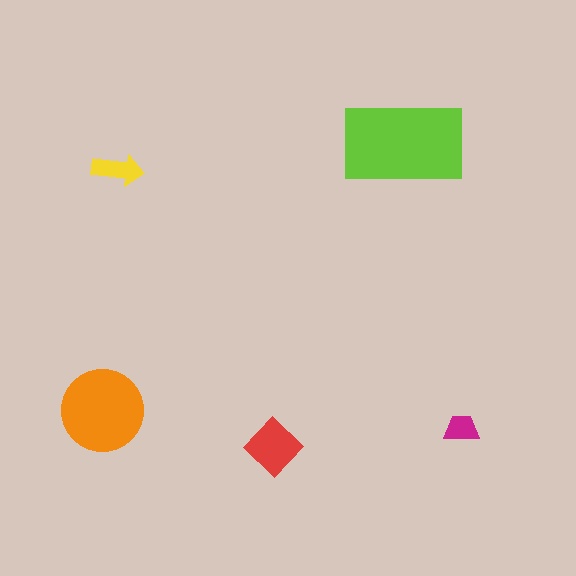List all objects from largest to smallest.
The lime rectangle, the orange circle, the red diamond, the yellow arrow, the magenta trapezoid.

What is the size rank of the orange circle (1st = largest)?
2nd.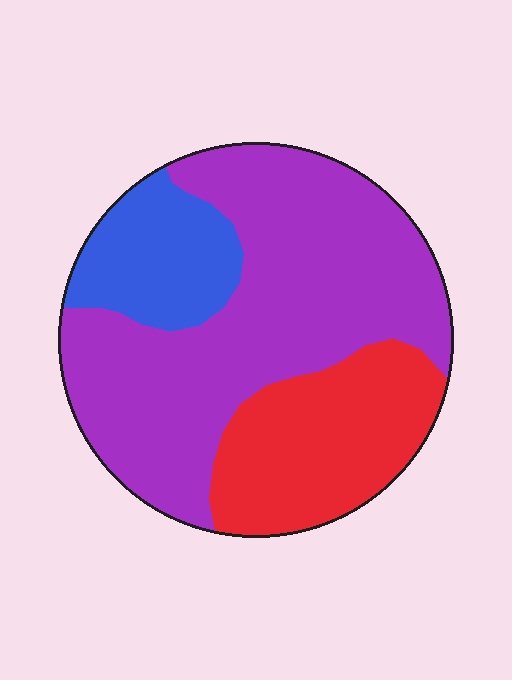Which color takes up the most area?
Purple, at roughly 60%.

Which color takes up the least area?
Blue, at roughly 15%.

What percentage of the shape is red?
Red takes up between a quarter and a half of the shape.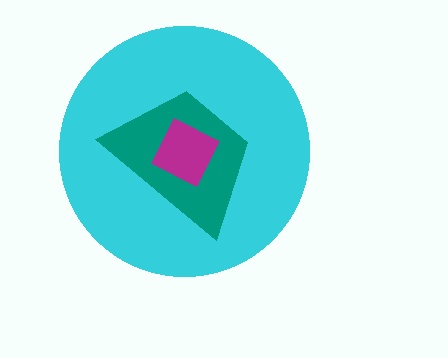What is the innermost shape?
The magenta diamond.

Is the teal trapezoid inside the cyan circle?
Yes.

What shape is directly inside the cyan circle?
The teal trapezoid.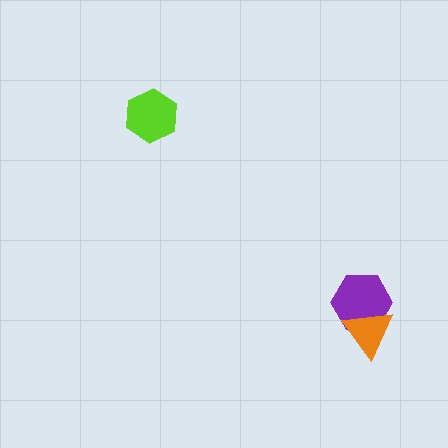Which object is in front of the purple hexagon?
The orange triangle is in front of the purple hexagon.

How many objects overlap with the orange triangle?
1 object overlaps with the orange triangle.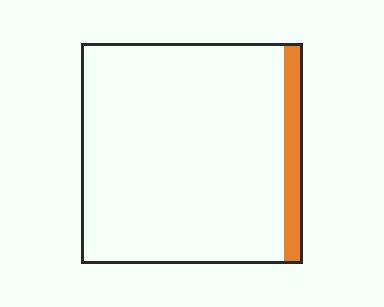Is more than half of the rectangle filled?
No.